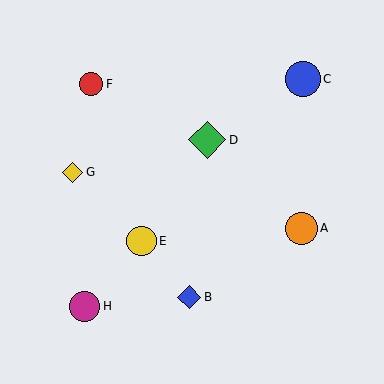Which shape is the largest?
The green diamond (labeled D) is the largest.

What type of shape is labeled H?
Shape H is a magenta circle.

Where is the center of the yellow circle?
The center of the yellow circle is at (141, 241).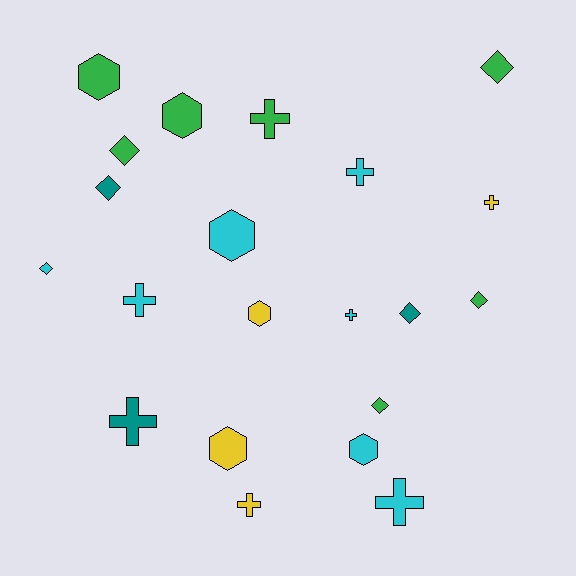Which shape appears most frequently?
Cross, with 8 objects.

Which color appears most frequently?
Green, with 7 objects.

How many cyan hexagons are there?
There are 2 cyan hexagons.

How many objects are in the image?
There are 21 objects.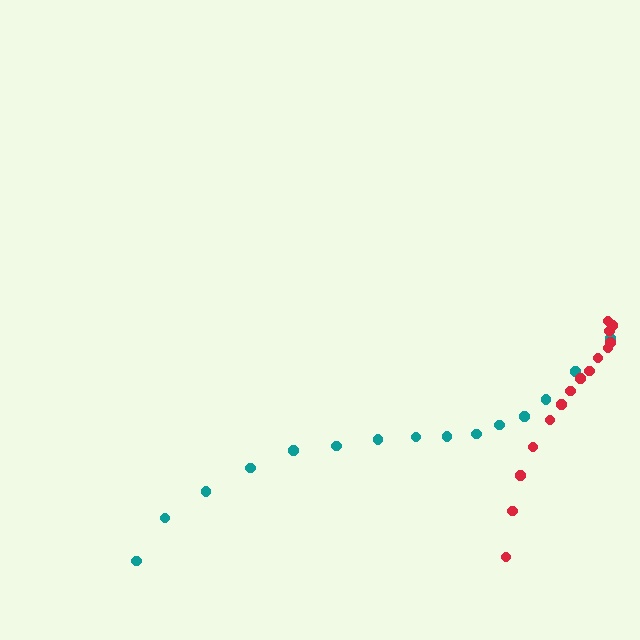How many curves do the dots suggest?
There are 2 distinct paths.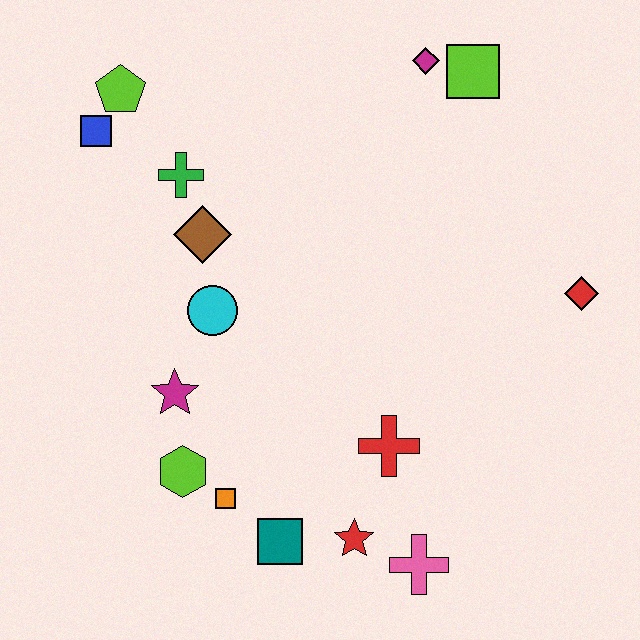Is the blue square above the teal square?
Yes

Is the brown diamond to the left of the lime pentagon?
No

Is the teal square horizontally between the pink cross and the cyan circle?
Yes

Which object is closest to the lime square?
The magenta diamond is closest to the lime square.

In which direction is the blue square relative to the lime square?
The blue square is to the left of the lime square.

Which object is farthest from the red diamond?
The blue square is farthest from the red diamond.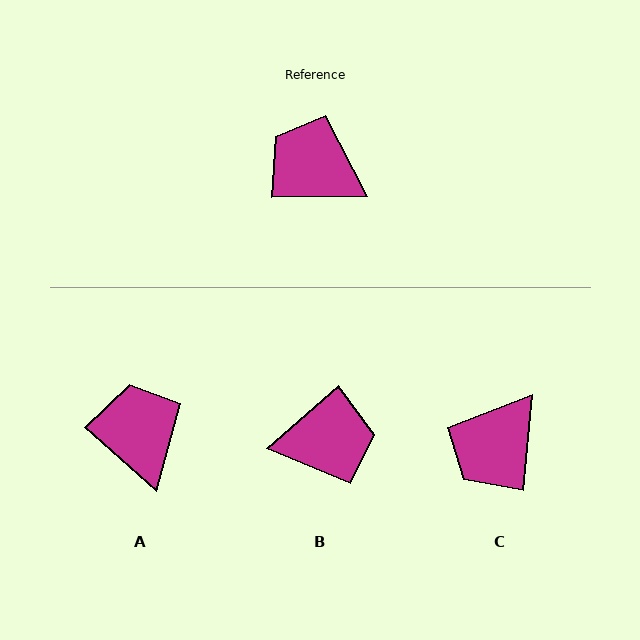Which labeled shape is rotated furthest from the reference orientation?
B, about 140 degrees away.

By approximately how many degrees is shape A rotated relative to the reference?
Approximately 43 degrees clockwise.